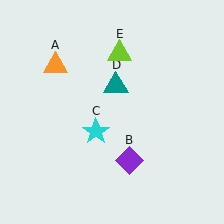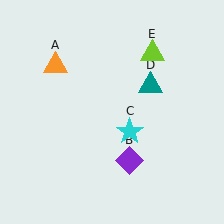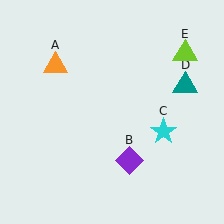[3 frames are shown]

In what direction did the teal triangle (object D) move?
The teal triangle (object D) moved right.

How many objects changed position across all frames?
3 objects changed position: cyan star (object C), teal triangle (object D), lime triangle (object E).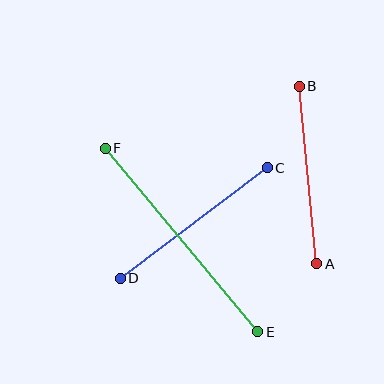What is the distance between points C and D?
The distance is approximately 184 pixels.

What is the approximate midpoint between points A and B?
The midpoint is at approximately (308, 175) pixels.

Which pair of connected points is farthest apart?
Points E and F are farthest apart.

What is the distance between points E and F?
The distance is approximately 239 pixels.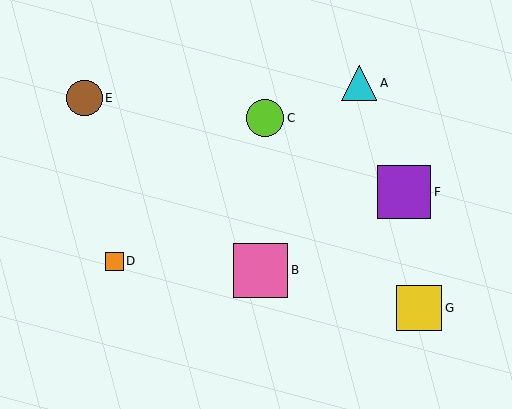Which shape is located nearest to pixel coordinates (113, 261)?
The orange square (labeled D) at (114, 261) is nearest to that location.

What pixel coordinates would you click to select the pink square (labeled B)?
Click at (260, 270) to select the pink square B.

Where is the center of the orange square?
The center of the orange square is at (114, 261).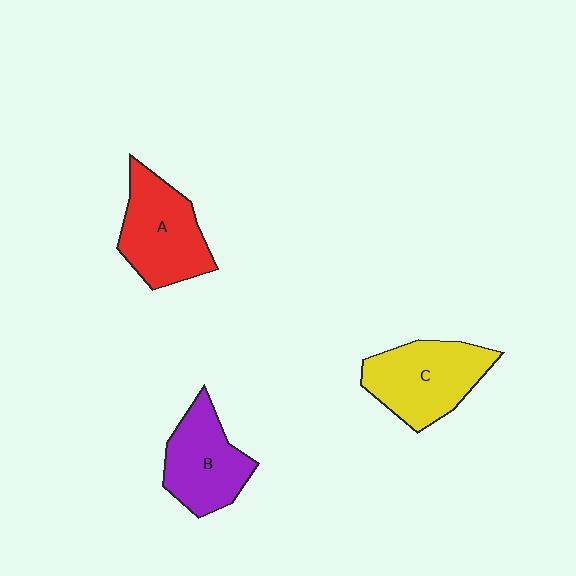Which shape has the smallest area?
Shape B (purple).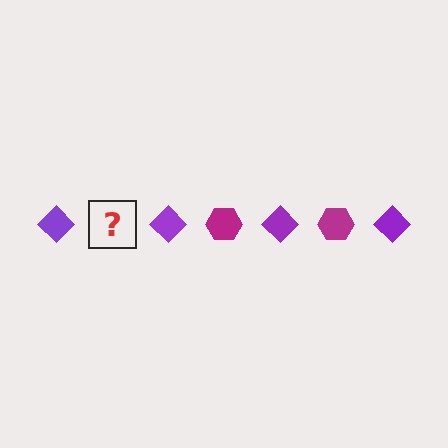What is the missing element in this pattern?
The missing element is a magenta hexagon.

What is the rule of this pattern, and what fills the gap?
The rule is that the pattern alternates between purple diamond and magenta hexagon. The gap should be filled with a magenta hexagon.